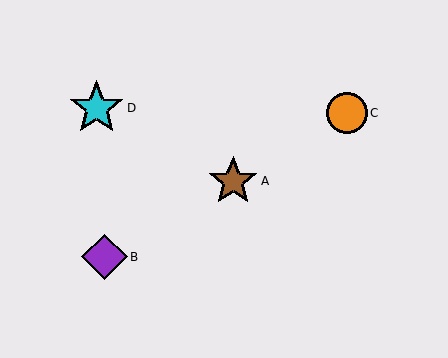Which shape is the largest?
The cyan star (labeled D) is the largest.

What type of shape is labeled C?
Shape C is an orange circle.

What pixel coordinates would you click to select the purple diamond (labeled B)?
Click at (104, 257) to select the purple diamond B.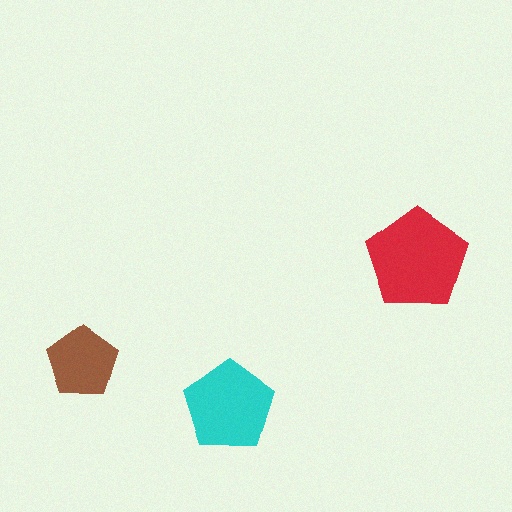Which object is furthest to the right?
The red pentagon is rightmost.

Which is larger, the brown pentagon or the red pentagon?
The red one.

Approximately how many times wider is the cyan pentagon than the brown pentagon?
About 1.5 times wider.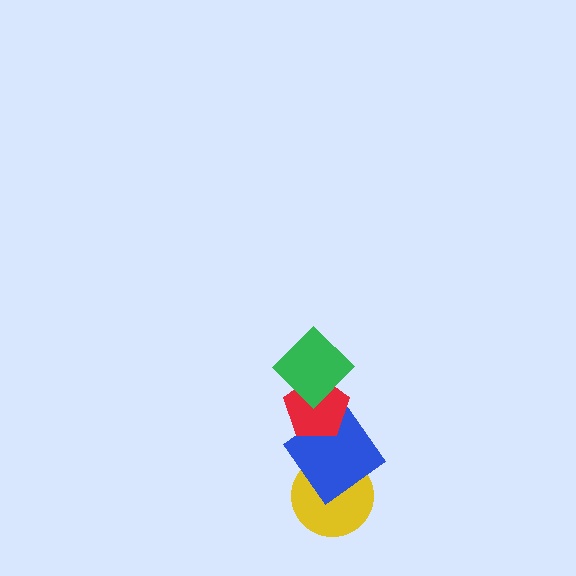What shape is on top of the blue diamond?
The red pentagon is on top of the blue diamond.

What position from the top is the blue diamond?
The blue diamond is 3rd from the top.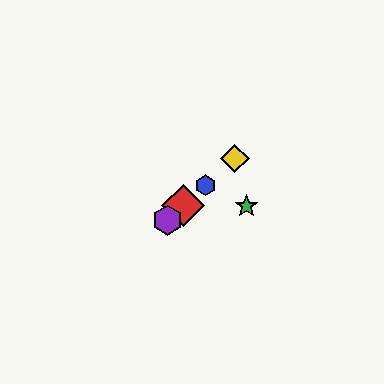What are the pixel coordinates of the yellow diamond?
The yellow diamond is at (235, 158).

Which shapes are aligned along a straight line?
The red diamond, the blue hexagon, the yellow diamond, the purple hexagon are aligned along a straight line.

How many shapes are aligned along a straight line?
4 shapes (the red diamond, the blue hexagon, the yellow diamond, the purple hexagon) are aligned along a straight line.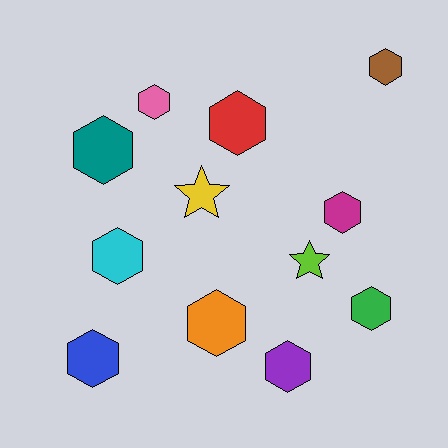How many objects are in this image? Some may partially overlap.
There are 12 objects.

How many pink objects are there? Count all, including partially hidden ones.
There is 1 pink object.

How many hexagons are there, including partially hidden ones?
There are 10 hexagons.